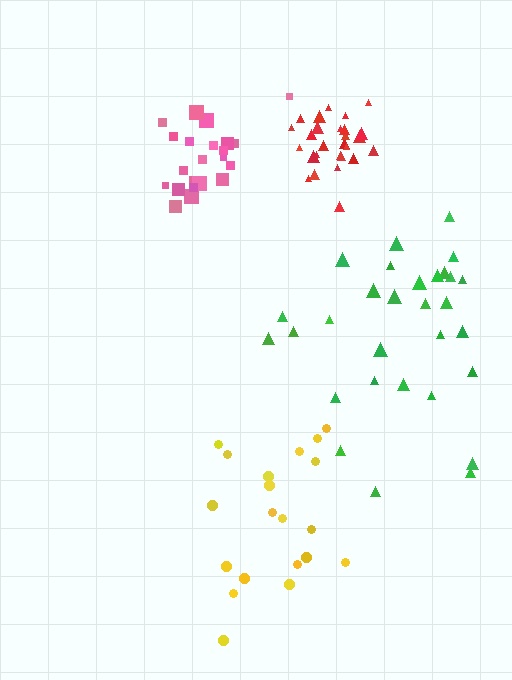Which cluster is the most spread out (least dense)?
Yellow.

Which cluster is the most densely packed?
Red.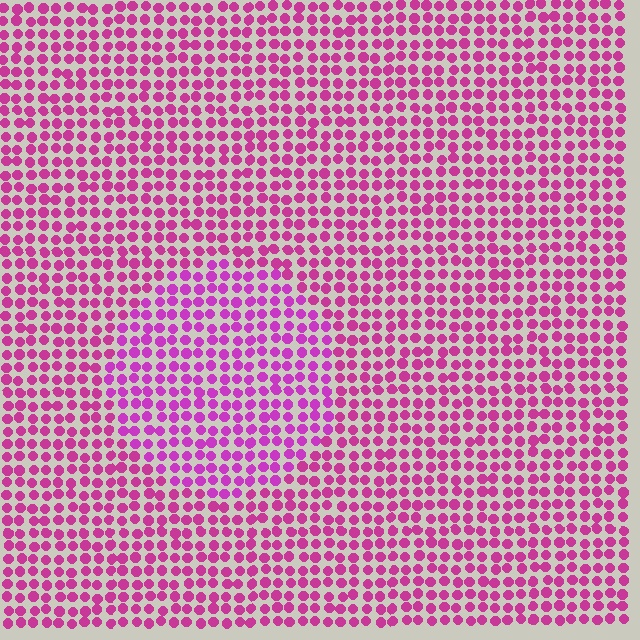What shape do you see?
I see a circle.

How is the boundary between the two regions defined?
The boundary is defined purely by a slight shift in hue (about 18 degrees). Spacing, size, and orientation are identical on both sides.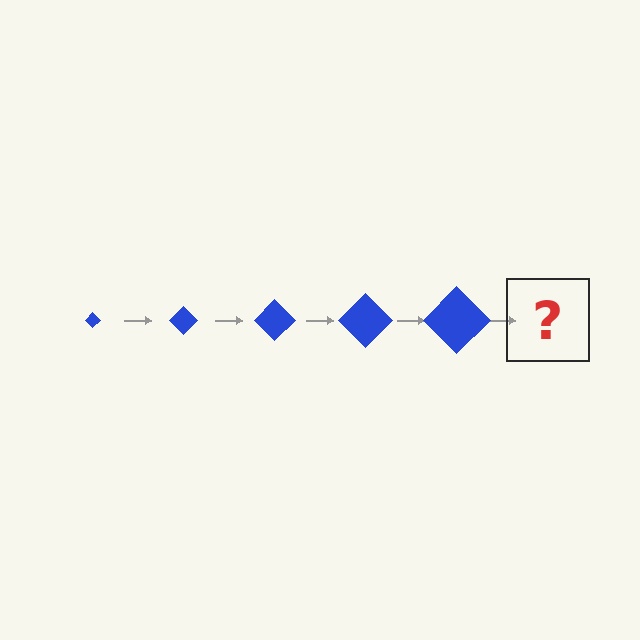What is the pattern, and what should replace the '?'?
The pattern is that the diamond gets progressively larger each step. The '?' should be a blue diamond, larger than the previous one.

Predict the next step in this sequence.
The next step is a blue diamond, larger than the previous one.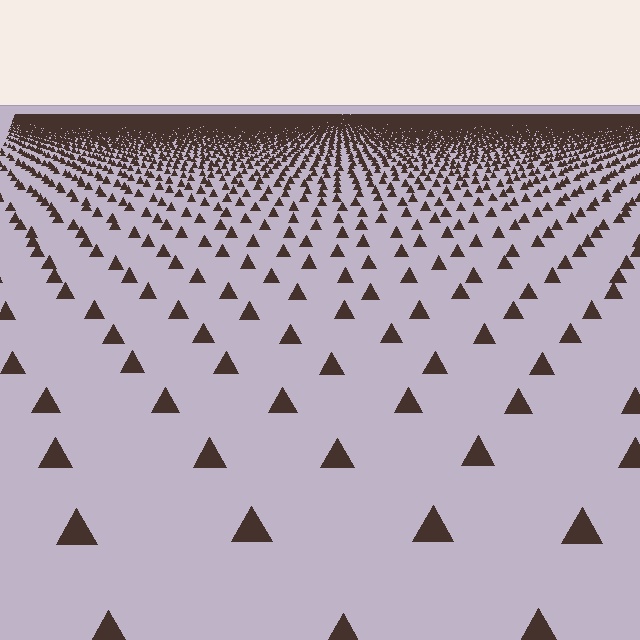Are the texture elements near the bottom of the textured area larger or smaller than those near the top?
Larger. Near the bottom, elements are closer to the viewer and appear at a bigger on-screen size.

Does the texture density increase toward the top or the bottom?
Density increases toward the top.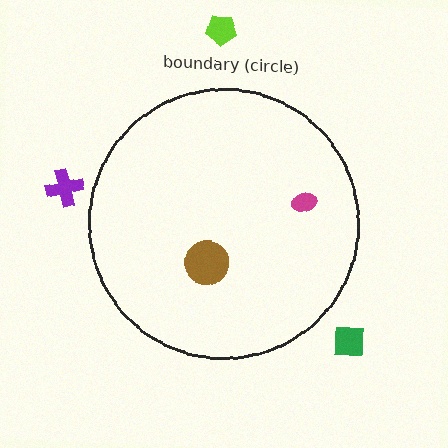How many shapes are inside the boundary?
2 inside, 3 outside.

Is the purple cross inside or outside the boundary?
Outside.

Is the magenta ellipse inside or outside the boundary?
Inside.